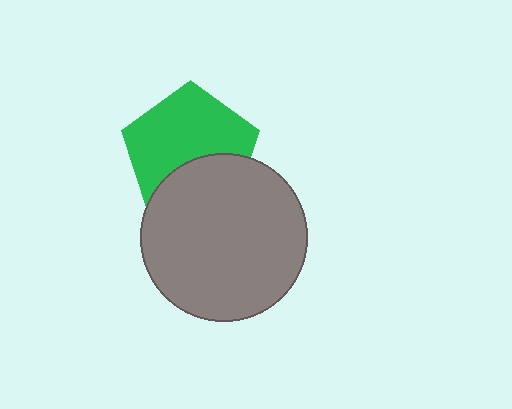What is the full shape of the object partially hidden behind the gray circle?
The partially hidden object is a green pentagon.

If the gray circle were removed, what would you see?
You would see the complete green pentagon.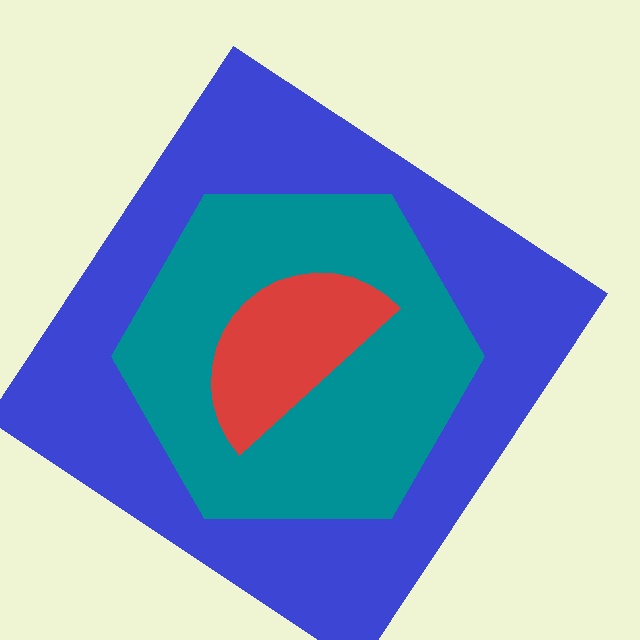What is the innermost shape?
The red semicircle.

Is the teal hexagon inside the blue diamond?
Yes.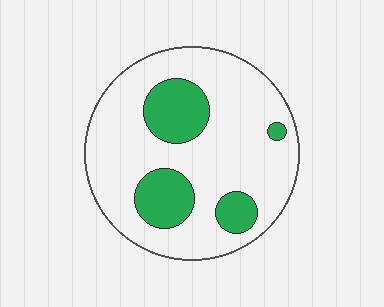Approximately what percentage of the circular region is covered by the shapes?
Approximately 20%.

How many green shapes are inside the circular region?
4.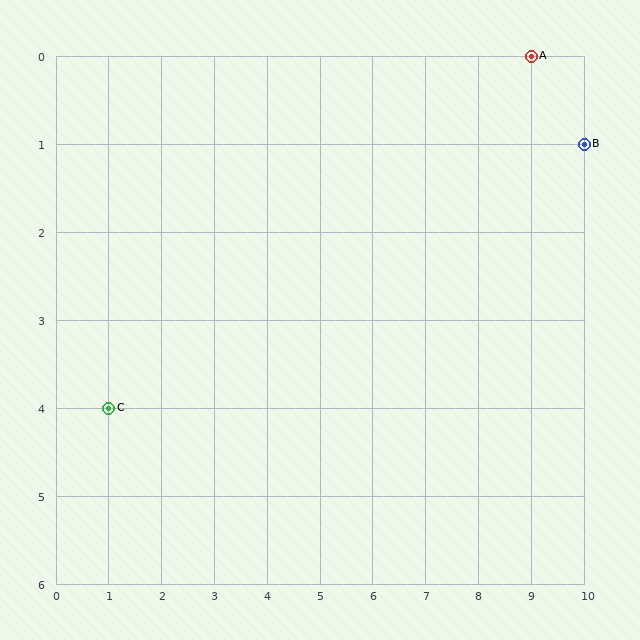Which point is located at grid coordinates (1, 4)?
Point C is at (1, 4).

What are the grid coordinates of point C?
Point C is at grid coordinates (1, 4).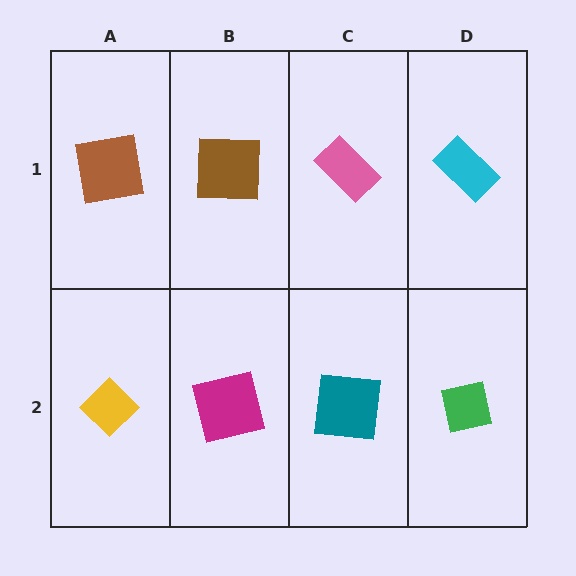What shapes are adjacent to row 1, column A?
A yellow diamond (row 2, column A), a brown square (row 1, column B).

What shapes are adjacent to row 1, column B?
A magenta square (row 2, column B), a brown square (row 1, column A), a pink rectangle (row 1, column C).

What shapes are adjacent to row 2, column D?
A cyan rectangle (row 1, column D), a teal square (row 2, column C).